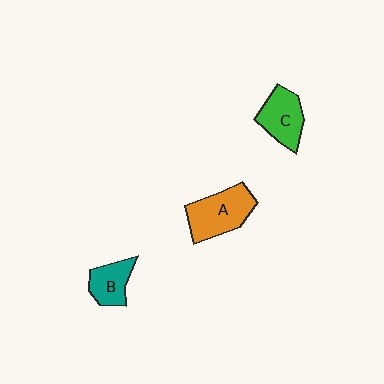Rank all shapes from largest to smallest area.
From largest to smallest: A (orange), C (green), B (teal).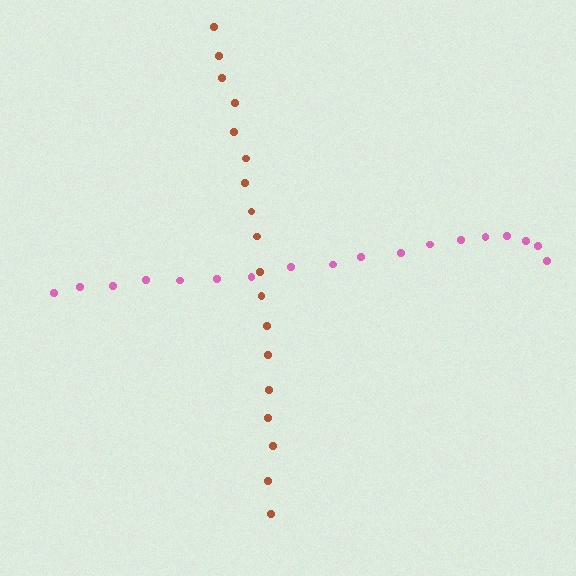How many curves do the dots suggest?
There are 2 distinct paths.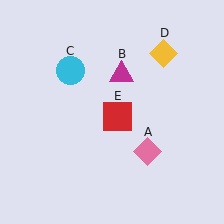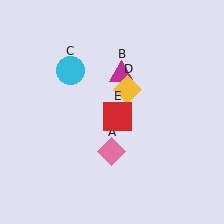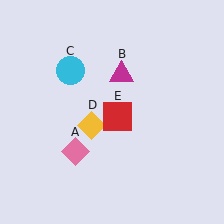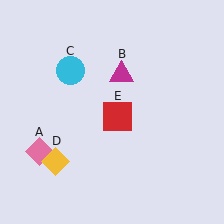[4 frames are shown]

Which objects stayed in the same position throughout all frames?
Magenta triangle (object B) and cyan circle (object C) and red square (object E) remained stationary.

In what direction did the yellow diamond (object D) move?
The yellow diamond (object D) moved down and to the left.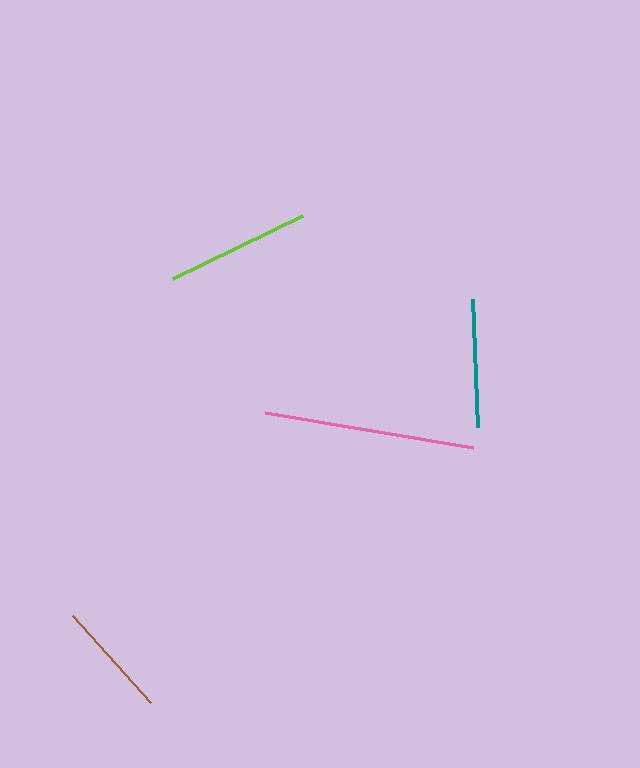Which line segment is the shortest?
The brown line is the shortest at approximately 117 pixels.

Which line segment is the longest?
The pink line is the longest at approximately 211 pixels.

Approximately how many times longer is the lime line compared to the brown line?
The lime line is approximately 1.2 times the length of the brown line.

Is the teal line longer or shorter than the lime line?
The lime line is longer than the teal line.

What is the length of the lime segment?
The lime segment is approximately 145 pixels long.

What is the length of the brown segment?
The brown segment is approximately 117 pixels long.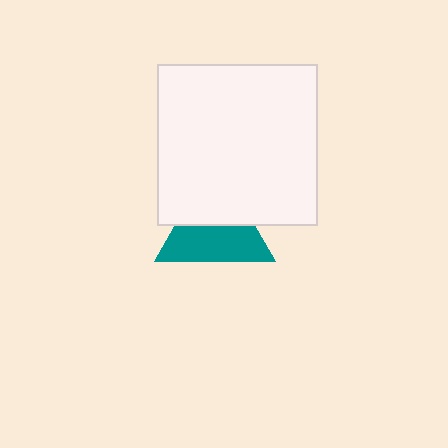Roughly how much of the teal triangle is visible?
About half of it is visible (roughly 56%).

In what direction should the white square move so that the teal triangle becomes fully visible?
The white square should move up. That is the shortest direction to clear the overlap and leave the teal triangle fully visible.